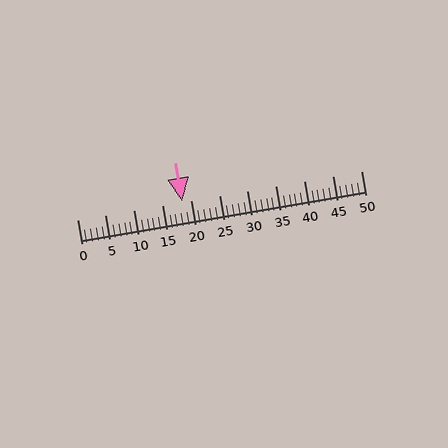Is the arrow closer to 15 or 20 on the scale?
The arrow is closer to 20.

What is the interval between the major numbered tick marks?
The major tick marks are spaced 5 units apart.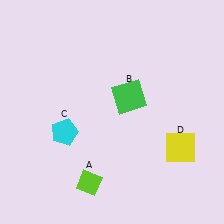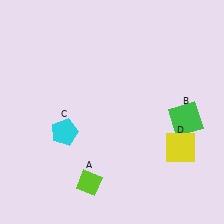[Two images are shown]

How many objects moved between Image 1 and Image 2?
1 object moved between the two images.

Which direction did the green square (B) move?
The green square (B) moved right.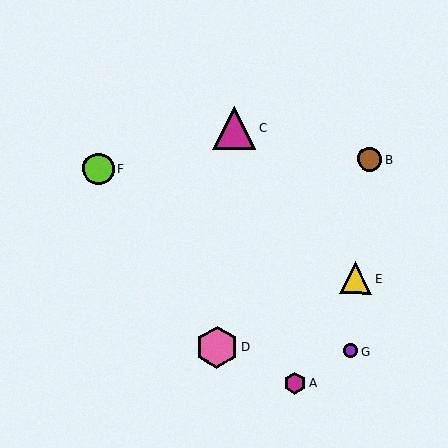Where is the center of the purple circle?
The center of the purple circle is at (350, 351).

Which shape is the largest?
The magenta triangle (labeled C) is the largest.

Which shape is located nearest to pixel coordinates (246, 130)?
The magenta triangle (labeled C) at (235, 128) is nearest to that location.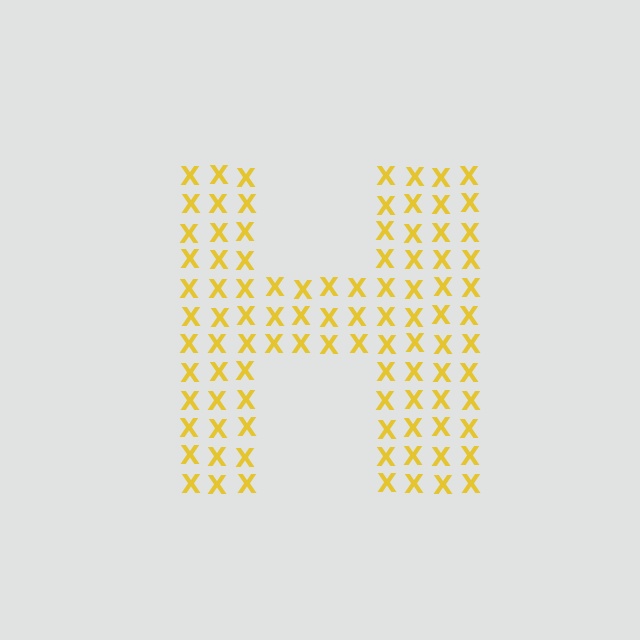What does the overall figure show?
The overall figure shows the letter H.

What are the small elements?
The small elements are letter X's.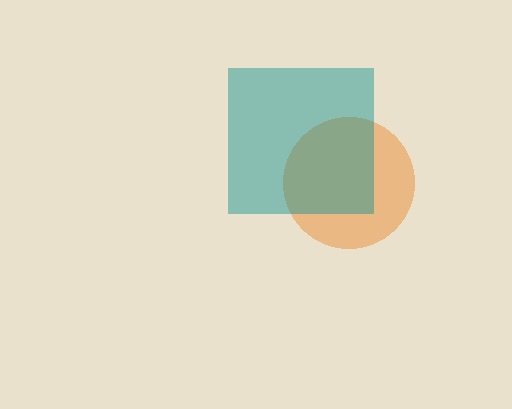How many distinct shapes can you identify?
There are 2 distinct shapes: an orange circle, a teal square.